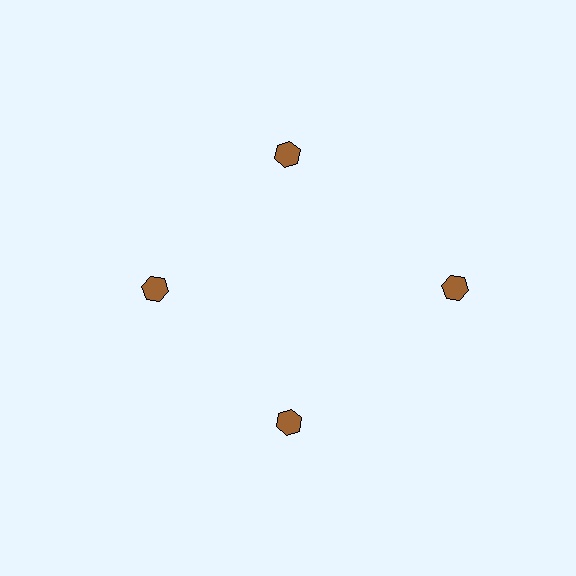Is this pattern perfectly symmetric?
No. The 4 brown hexagons are arranged in a ring, but one element near the 3 o'clock position is pushed outward from the center, breaking the 4-fold rotational symmetry.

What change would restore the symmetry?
The symmetry would be restored by moving it inward, back onto the ring so that all 4 hexagons sit at equal angles and equal distance from the center.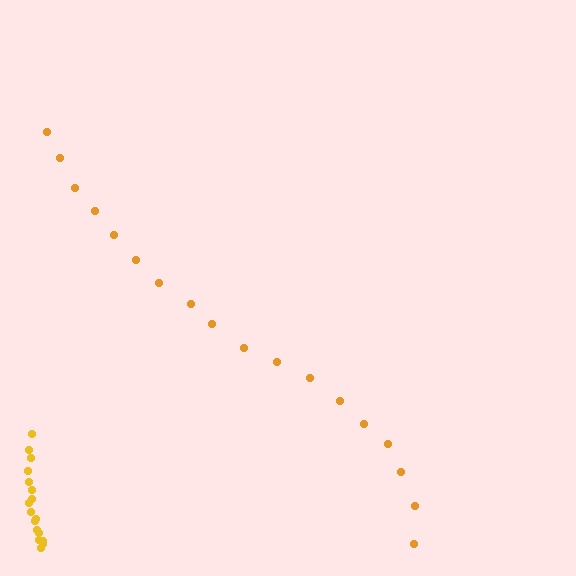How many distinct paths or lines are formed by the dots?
There are 2 distinct paths.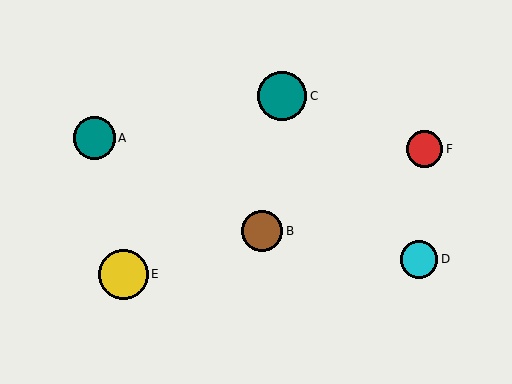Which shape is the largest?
The yellow circle (labeled E) is the largest.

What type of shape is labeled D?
Shape D is a cyan circle.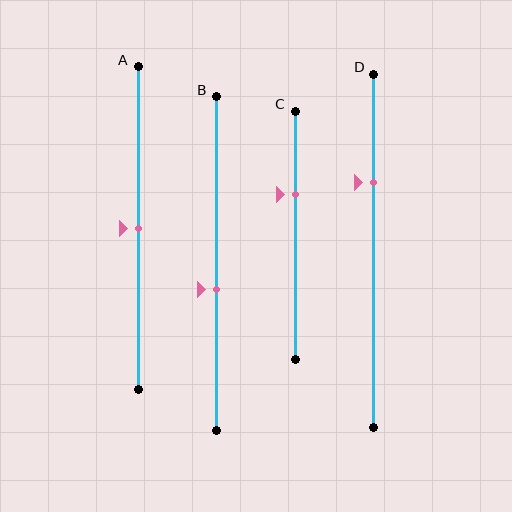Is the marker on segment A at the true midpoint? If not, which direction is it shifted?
Yes, the marker on segment A is at the true midpoint.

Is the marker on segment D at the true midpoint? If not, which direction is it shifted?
No, the marker on segment D is shifted upward by about 20% of the segment length.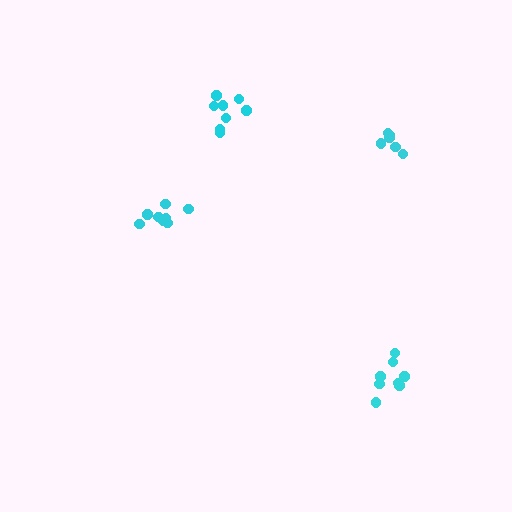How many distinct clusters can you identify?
There are 4 distinct clusters.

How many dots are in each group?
Group 1: 6 dots, Group 2: 9 dots, Group 3: 8 dots, Group 4: 8 dots (31 total).